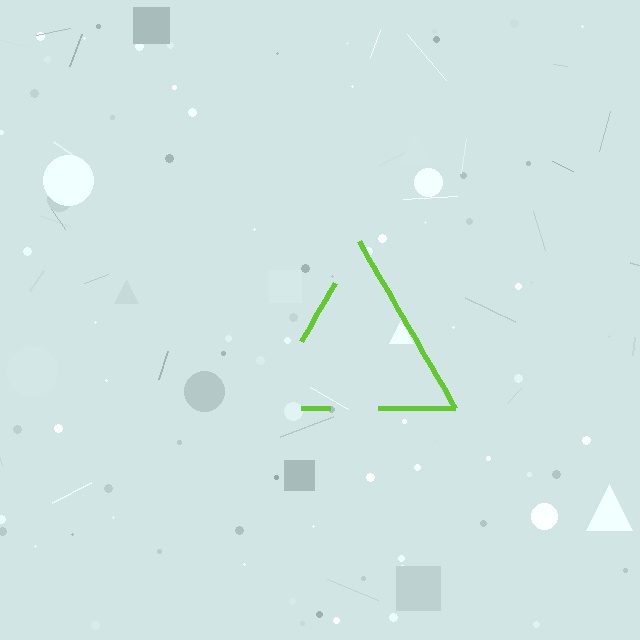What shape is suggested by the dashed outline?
The dashed outline suggests a triangle.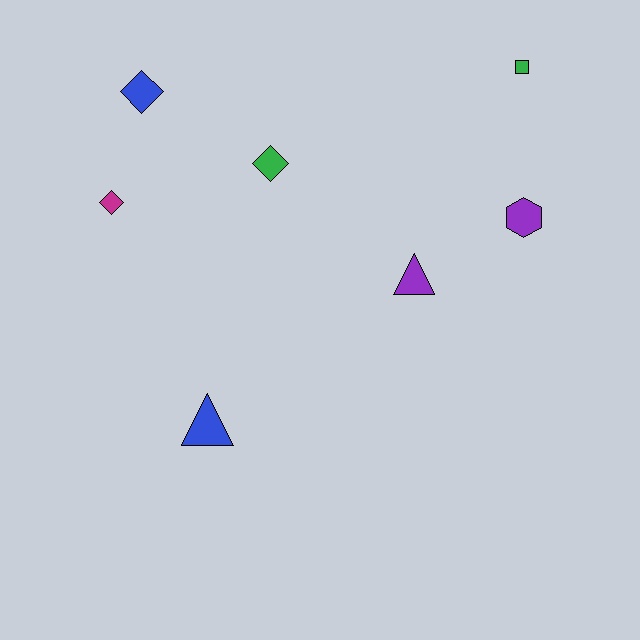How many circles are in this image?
There are no circles.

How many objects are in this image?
There are 7 objects.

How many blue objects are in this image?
There are 2 blue objects.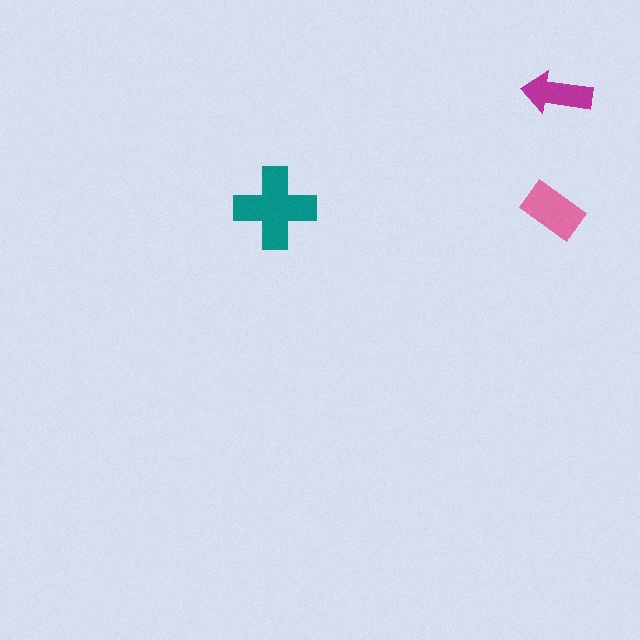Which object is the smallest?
The magenta arrow.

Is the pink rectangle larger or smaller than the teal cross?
Smaller.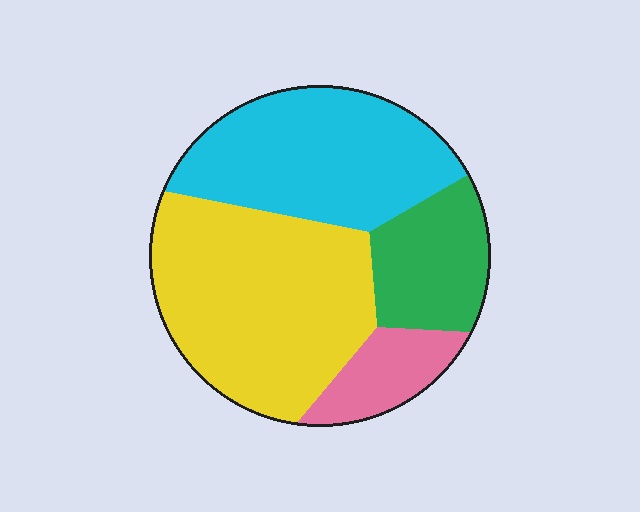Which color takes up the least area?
Pink, at roughly 10%.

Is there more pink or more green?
Green.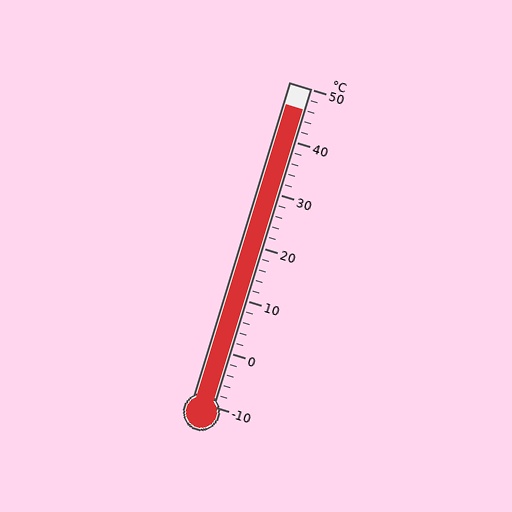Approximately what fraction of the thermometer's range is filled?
The thermometer is filled to approximately 95% of its range.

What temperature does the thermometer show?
The thermometer shows approximately 46°C.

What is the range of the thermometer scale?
The thermometer scale ranges from -10°C to 50°C.